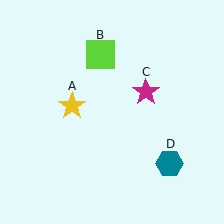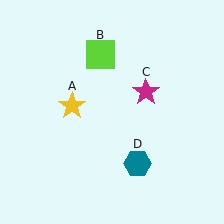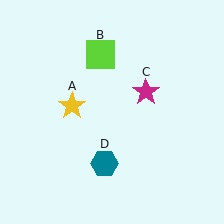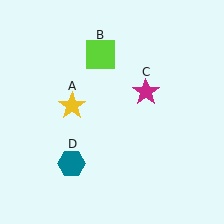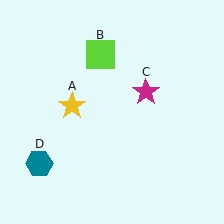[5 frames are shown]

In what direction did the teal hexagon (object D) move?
The teal hexagon (object D) moved left.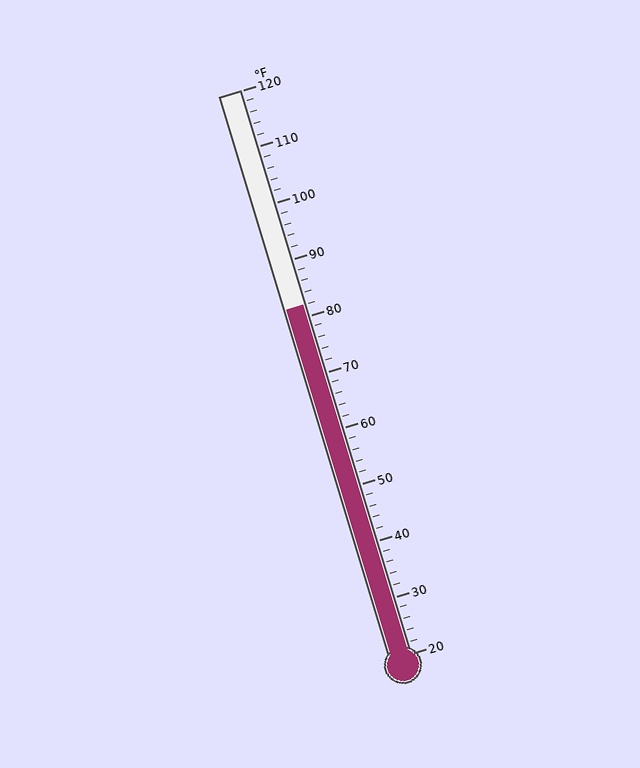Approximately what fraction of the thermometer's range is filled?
The thermometer is filled to approximately 60% of its range.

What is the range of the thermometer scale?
The thermometer scale ranges from 20°F to 120°F.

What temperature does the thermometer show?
The thermometer shows approximately 82°F.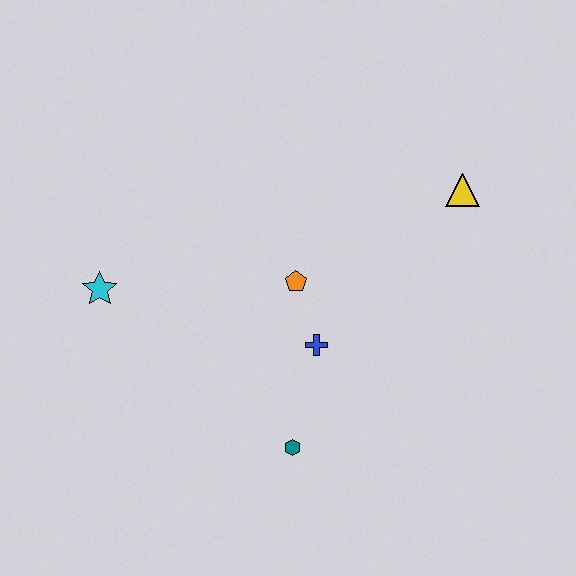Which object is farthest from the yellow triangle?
The cyan star is farthest from the yellow triangle.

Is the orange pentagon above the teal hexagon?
Yes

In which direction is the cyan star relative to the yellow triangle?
The cyan star is to the left of the yellow triangle.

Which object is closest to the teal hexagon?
The blue cross is closest to the teal hexagon.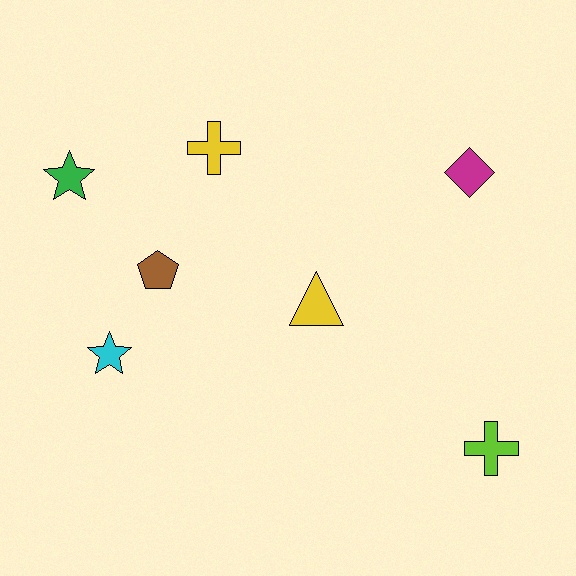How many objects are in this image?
There are 7 objects.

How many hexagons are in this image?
There are no hexagons.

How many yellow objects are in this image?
There are 2 yellow objects.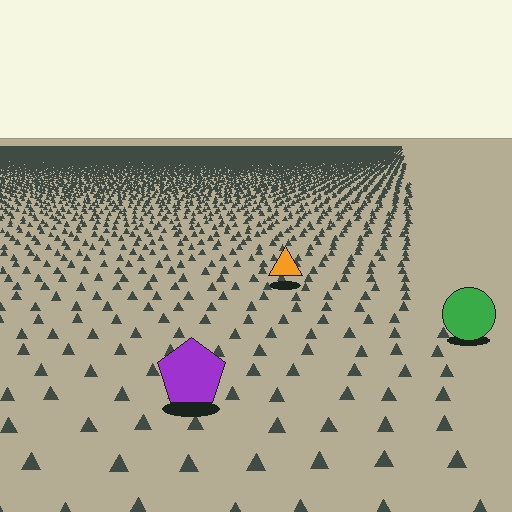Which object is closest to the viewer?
The purple pentagon is closest. The texture marks near it are larger and more spread out.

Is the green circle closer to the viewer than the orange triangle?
Yes. The green circle is closer — you can tell from the texture gradient: the ground texture is coarser near it.